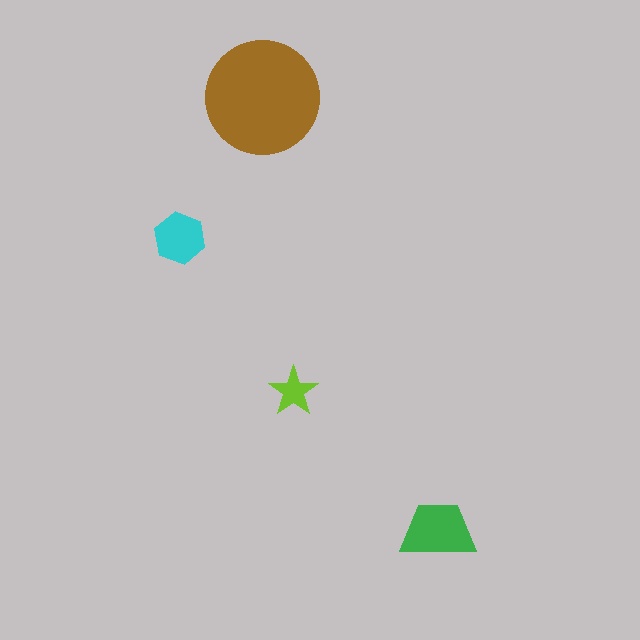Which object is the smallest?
The lime star.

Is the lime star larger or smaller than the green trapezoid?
Smaller.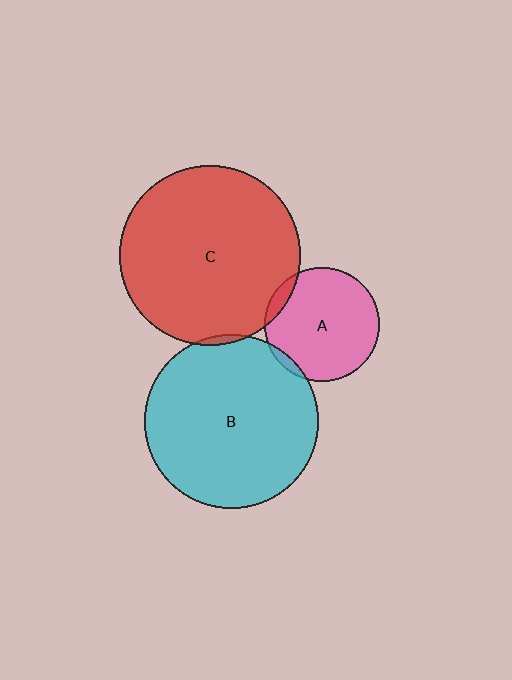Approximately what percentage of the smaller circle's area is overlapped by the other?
Approximately 5%.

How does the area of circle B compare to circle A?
Approximately 2.3 times.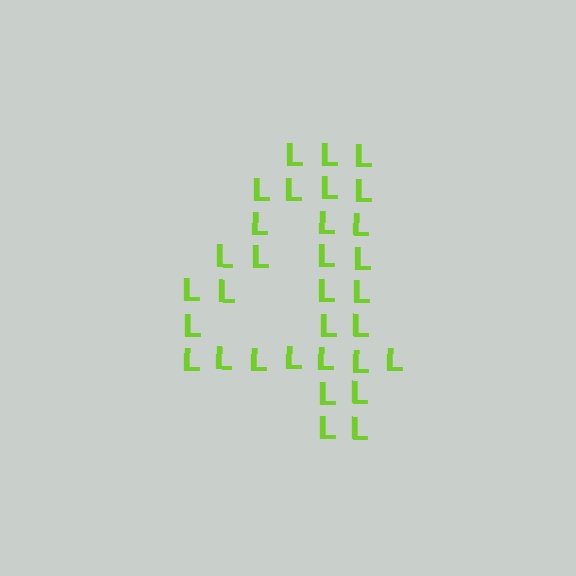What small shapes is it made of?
It is made of small letter L's.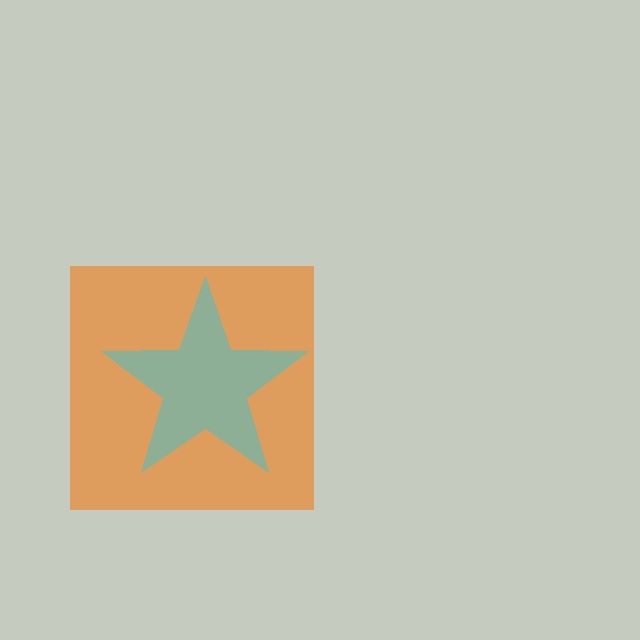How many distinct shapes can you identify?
There are 2 distinct shapes: an orange square, a cyan star.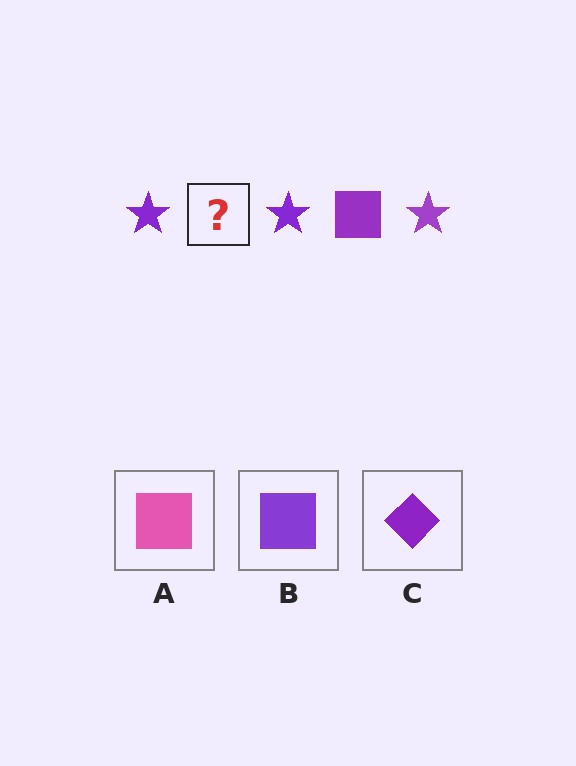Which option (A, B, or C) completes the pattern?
B.